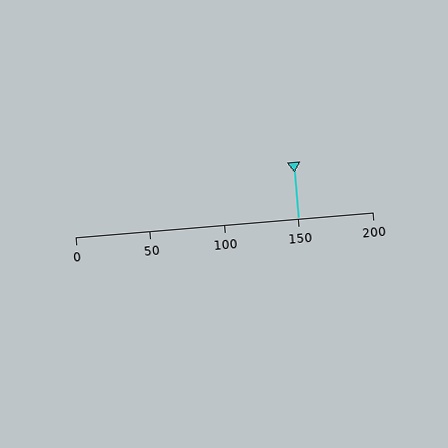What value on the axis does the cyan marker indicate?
The marker indicates approximately 150.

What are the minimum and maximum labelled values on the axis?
The axis runs from 0 to 200.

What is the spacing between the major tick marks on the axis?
The major ticks are spaced 50 apart.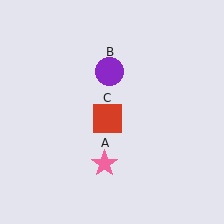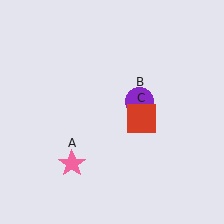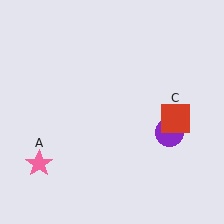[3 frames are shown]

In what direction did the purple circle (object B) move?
The purple circle (object B) moved down and to the right.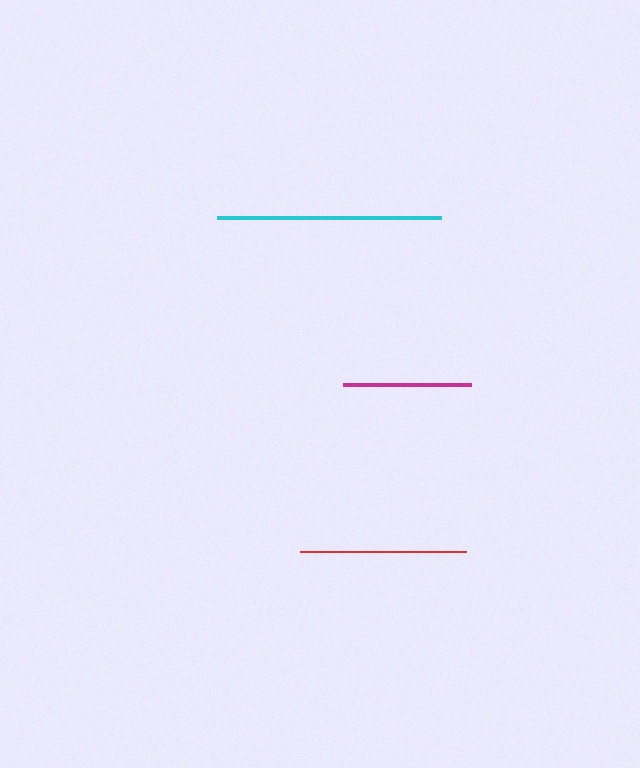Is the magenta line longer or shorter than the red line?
The red line is longer than the magenta line.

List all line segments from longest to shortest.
From longest to shortest: cyan, red, magenta.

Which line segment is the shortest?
The magenta line is the shortest at approximately 128 pixels.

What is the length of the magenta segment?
The magenta segment is approximately 128 pixels long.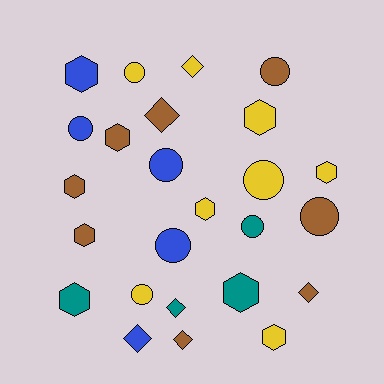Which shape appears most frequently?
Hexagon, with 10 objects.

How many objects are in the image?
There are 25 objects.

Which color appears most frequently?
Yellow, with 8 objects.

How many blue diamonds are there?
There is 1 blue diamond.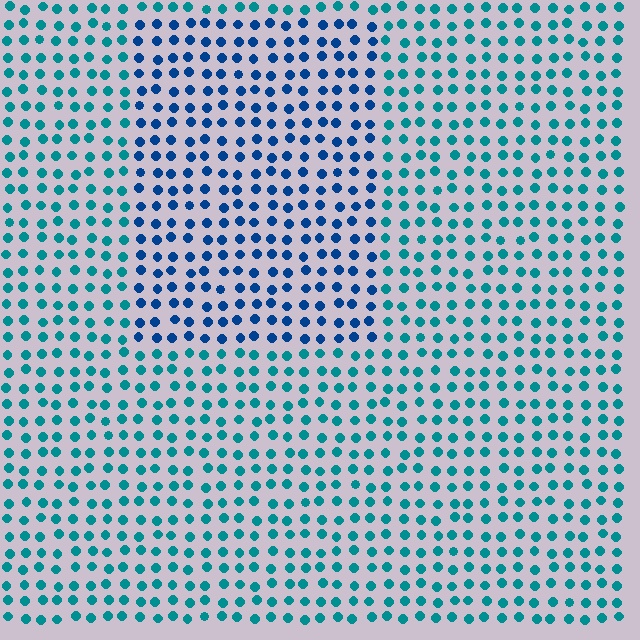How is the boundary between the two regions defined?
The boundary is defined purely by a slight shift in hue (about 32 degrees). Spacing, size, and orientation are identical on both sides.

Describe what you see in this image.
The image is filled with small teal elements in a uniform arrangement. A rectangle-shaped region is visible where the elements are tinted to a slightly different hue, forming a subtle color boundary.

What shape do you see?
I see a rectangle.